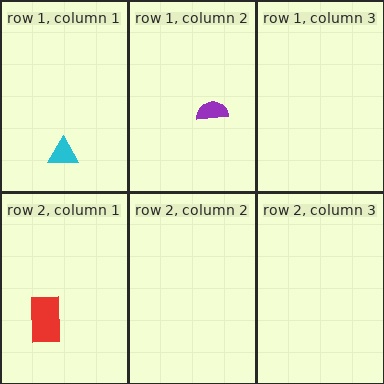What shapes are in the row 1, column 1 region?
The cyan triangle.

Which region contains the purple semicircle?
The row 1, column 2 region.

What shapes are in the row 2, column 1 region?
The red rectangle.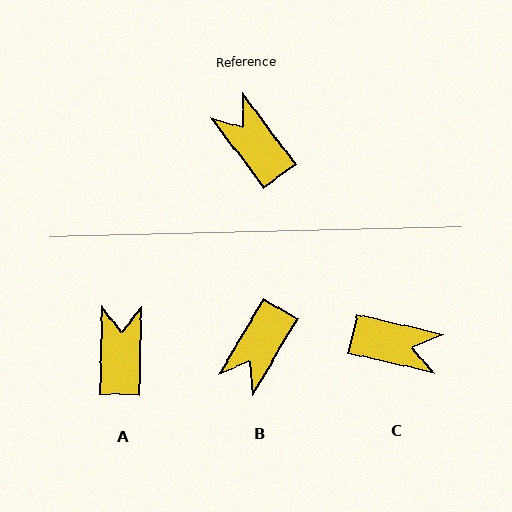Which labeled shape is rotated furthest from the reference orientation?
C, about 140 degrees away.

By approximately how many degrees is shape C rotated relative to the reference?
Approximately 140 degrees clockwise.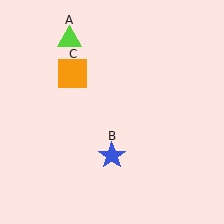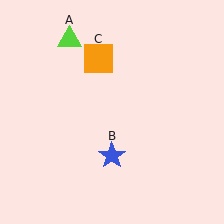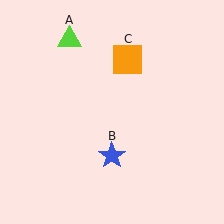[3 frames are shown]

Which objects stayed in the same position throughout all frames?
Lime triangle (object A) and blue star (object B) remained stationary.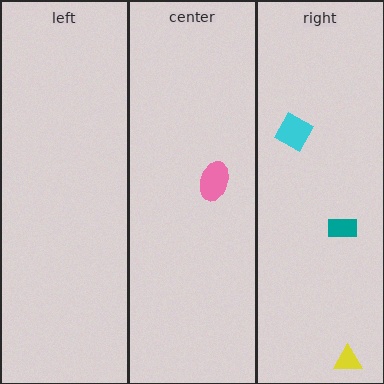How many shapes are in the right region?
3.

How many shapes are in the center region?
1.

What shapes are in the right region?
The teal rectangle, the cyan diamond, the yellow triangle.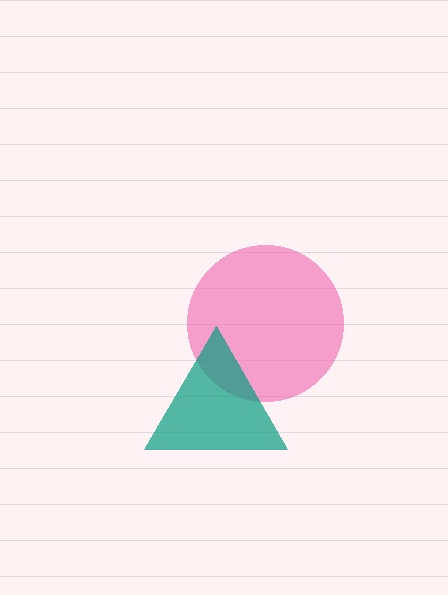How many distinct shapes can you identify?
There are 2 distinct shapes: a pink circle, a teal triangle.